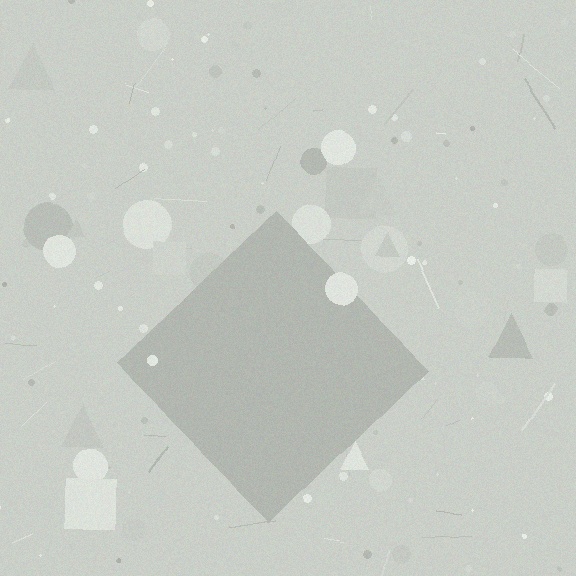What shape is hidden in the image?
A diamond is hidden in the image.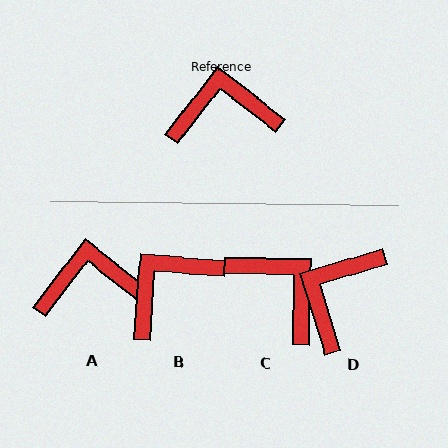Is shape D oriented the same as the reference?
No, it is off by about 54 degrees.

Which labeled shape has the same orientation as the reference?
A.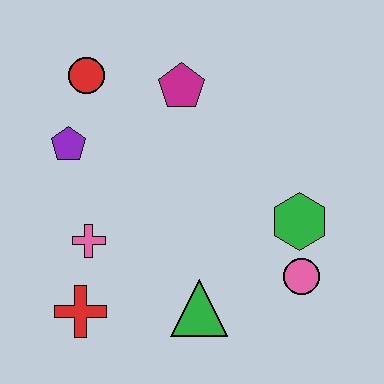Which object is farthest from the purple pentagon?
The pink circle is farthest from the purple pentagon.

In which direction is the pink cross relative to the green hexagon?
The pink cross is to the left of the green hexagon.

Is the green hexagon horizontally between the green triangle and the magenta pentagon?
No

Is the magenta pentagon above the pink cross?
Yes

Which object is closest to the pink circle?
The green hexagon is closest to the pink circle.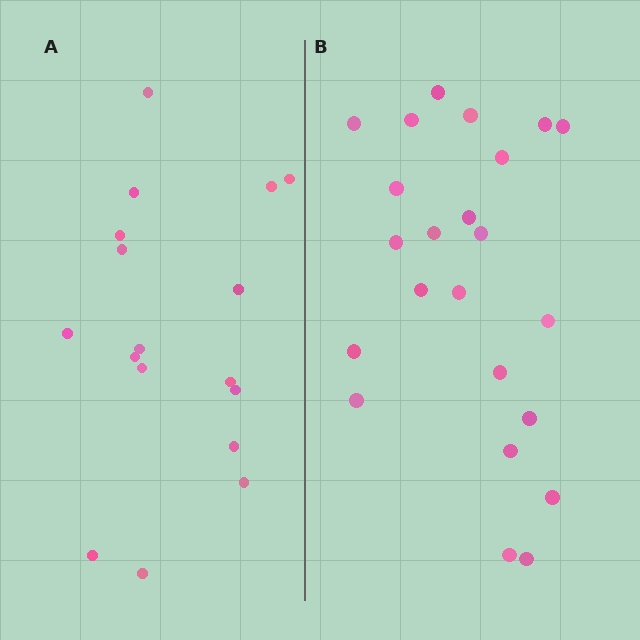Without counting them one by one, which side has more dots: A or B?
Region B (the right region) has more dots.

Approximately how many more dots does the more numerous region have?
Region B has about 6 more dots than region A.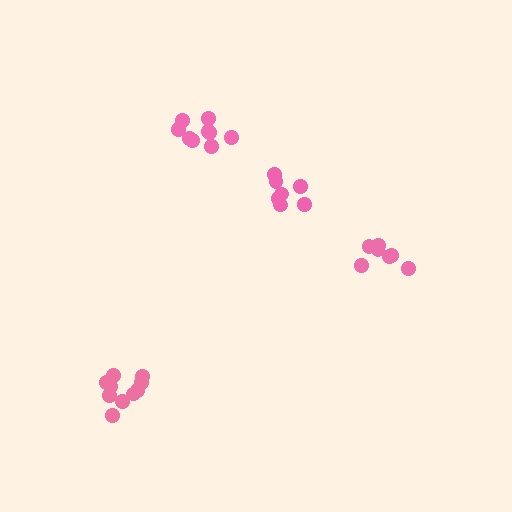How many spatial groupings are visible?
There are 4 spatial groupings.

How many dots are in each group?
Group 1: 7 dots, Group 2: 7 dots, Group 3: 10 dots, Group 4: 9 dots (33 total).